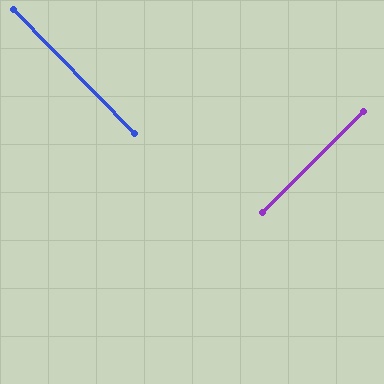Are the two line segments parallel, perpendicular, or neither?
Perpendicular — they meet at approximately 89°.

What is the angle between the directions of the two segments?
Approximately 89 degrees.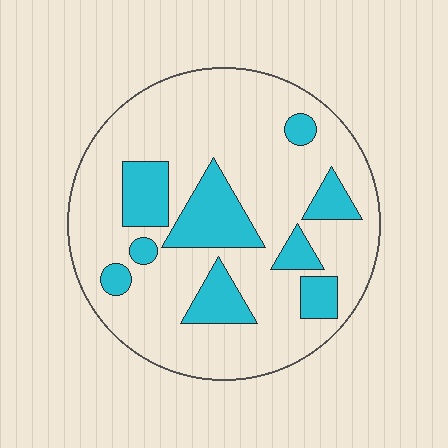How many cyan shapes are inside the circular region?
9.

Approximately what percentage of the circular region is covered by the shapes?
Approximately 25%.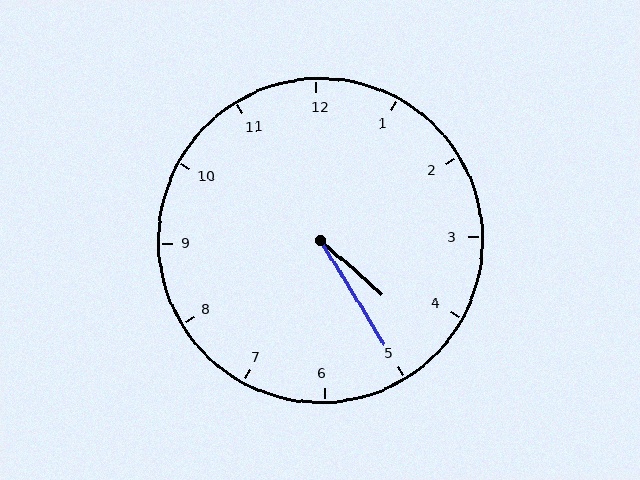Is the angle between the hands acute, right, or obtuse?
It is acute.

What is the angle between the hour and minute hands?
Approximately 18 degrees.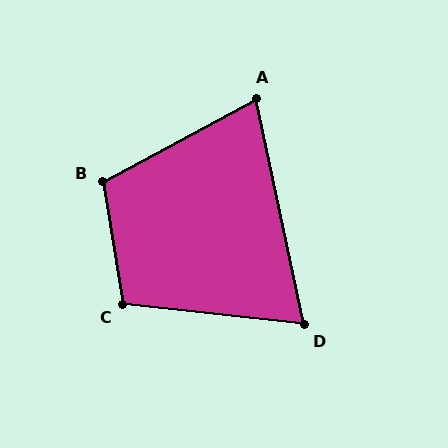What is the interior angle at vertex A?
Approximately 74 degrees (acute).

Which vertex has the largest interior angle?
B, at approximately 108 degrees.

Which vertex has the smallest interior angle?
D, at approximately 72 degrees.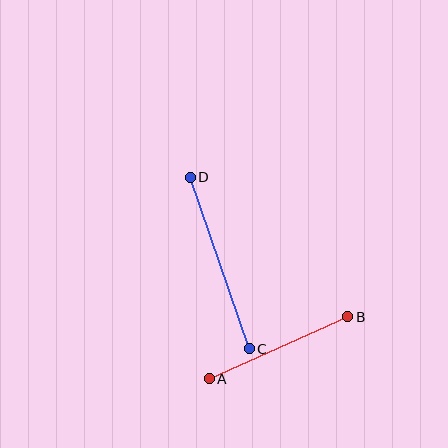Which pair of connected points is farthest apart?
Points C and D are farthest apart.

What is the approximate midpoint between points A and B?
The midpoint is at approximately (279, 348) pixels.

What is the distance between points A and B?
The distance is approximately 151 pixels.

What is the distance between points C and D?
The distance is approximately 181 pixels.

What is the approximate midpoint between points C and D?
The midpoint is at approximately (220, 263) pixels.